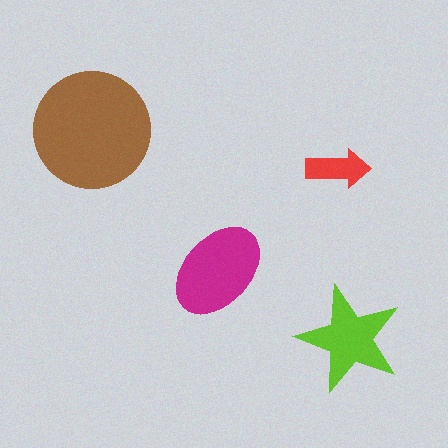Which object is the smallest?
The red arrow.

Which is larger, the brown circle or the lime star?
The brown circle.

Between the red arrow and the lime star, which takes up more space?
The lime star.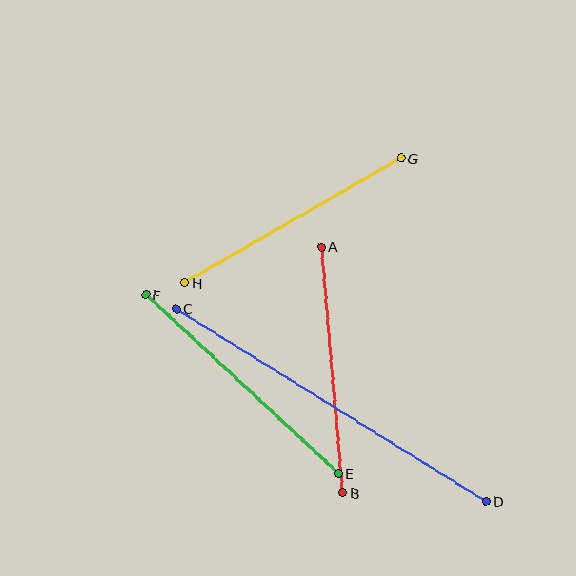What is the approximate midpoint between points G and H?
The midpoint is at approximately (293, 220) pixels.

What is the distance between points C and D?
The distance is approximately 365 pixels.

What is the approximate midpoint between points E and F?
The midpoint is at approximately (242, 384) pixels.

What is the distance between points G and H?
The distance is approximately 249 pixels.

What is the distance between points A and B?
The distance is approximately 246 pixels.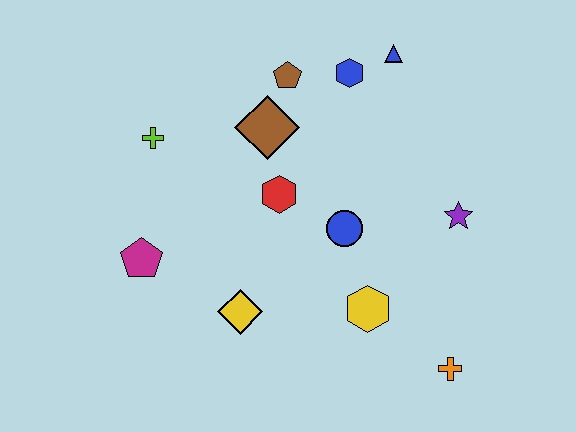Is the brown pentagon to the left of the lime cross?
No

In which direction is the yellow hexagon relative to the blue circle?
The yellow hexagon is below the blue circle.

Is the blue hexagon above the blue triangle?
No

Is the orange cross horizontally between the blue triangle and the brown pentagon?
No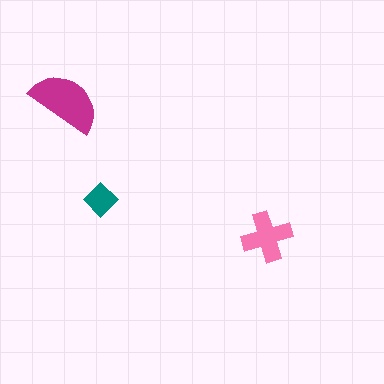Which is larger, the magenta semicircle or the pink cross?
The magenta semicircle.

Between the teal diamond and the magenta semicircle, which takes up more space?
The magenta semicircle.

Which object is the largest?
The magenta semicircle.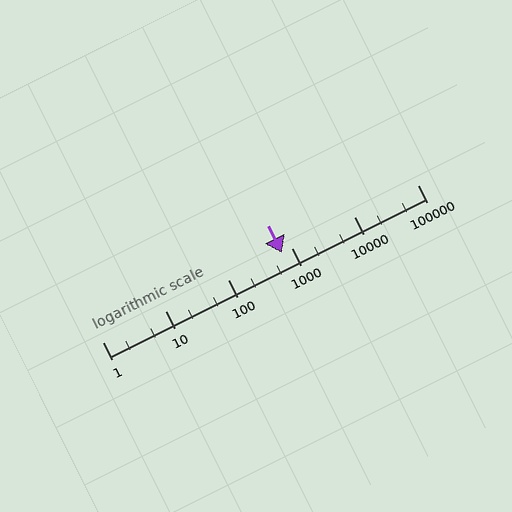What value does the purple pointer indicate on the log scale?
The pointer indicates approximately 700.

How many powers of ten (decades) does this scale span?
The scale spans 5 decades, from 1 to 100000.